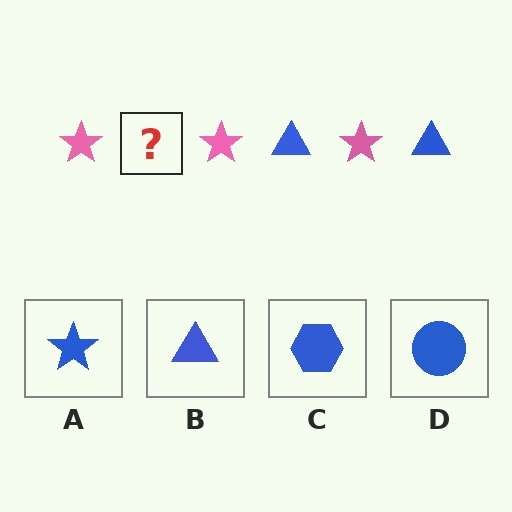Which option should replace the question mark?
Option B.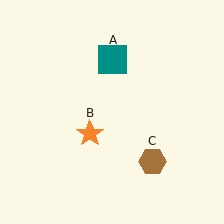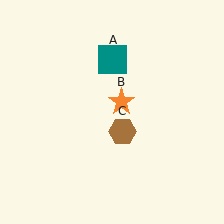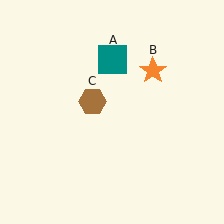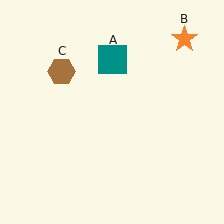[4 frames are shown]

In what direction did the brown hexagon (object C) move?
The brown hexagon (object C) moved up and to the left.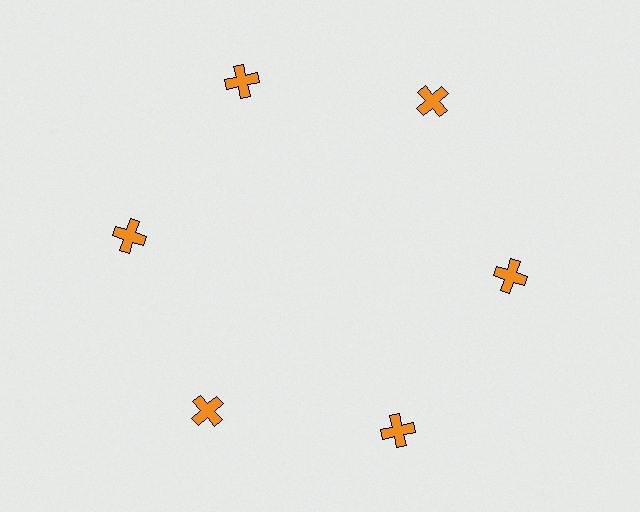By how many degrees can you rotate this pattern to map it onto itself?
The pattern maps onto itself every 60 degrees of rotation.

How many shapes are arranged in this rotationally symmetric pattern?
There are 6 shapes, arranged in 6 groups of 1.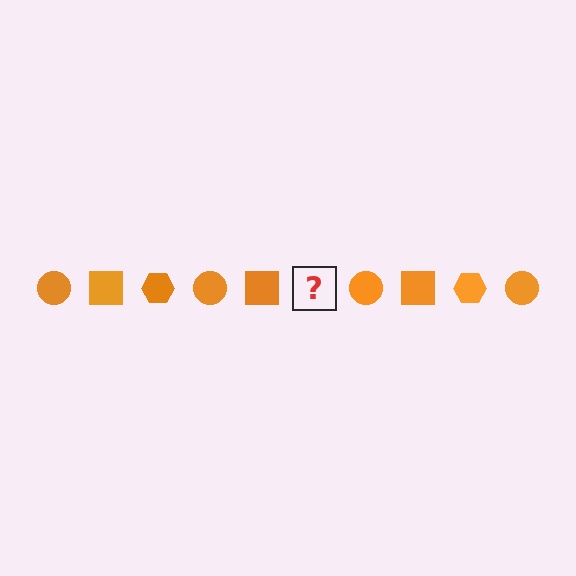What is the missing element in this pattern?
The missing element is an orange hexagon.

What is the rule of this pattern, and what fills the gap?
The rule is that the pattern cycles through circle, square, hexagon shapes in orange. The gap should be filled with an orange hexagon.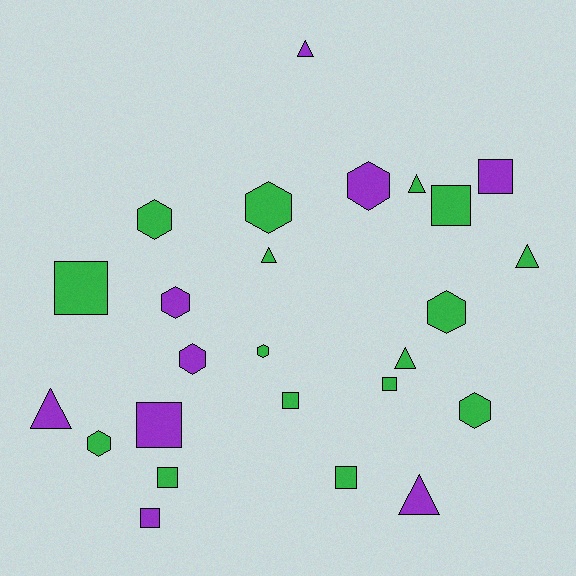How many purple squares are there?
There are 3 purple squares.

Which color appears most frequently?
Green, with 16 objects.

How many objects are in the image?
There are 25 objects.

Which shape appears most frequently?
Hexagon, with 9 objects.